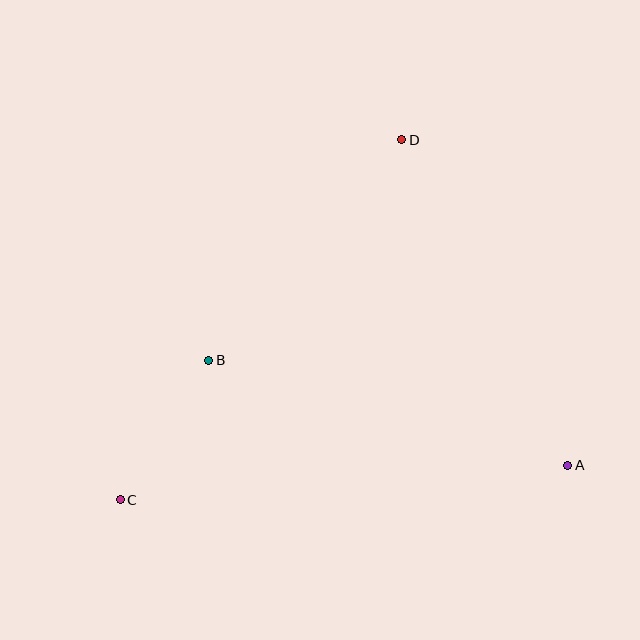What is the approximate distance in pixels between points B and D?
The distance between B and D is approximately 293 pixels.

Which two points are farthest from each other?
Points C and D are farthest from each other.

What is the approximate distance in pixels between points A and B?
The distance between A and B is approximately 374 pixels.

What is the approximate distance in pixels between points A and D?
The distance between A and D is approximately 365 pixels.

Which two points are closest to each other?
Points B and C are closest to each other.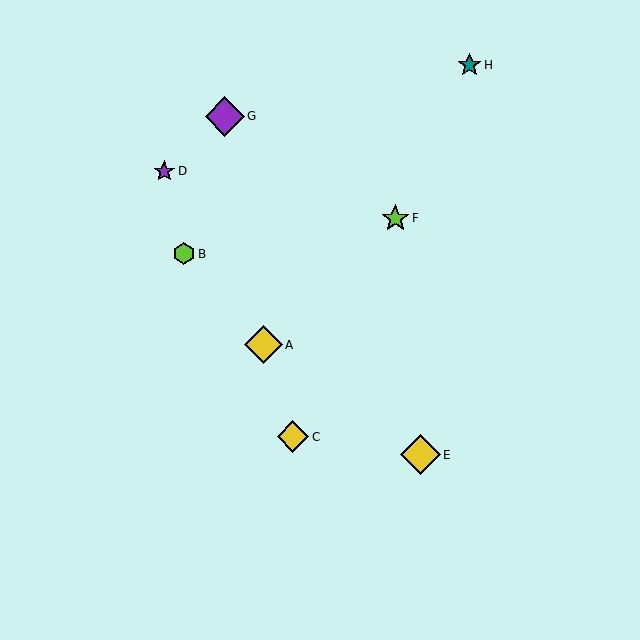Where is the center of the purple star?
The center of the purple star is at (164, 171).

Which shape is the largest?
The yellow diamond (labeled E) is the largest.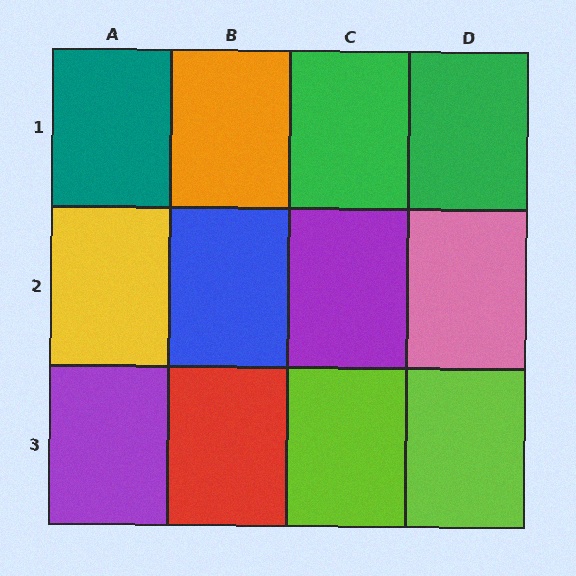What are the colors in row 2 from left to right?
Yellow, blue, purple, pink.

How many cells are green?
2 cells are green.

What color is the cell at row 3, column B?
Red.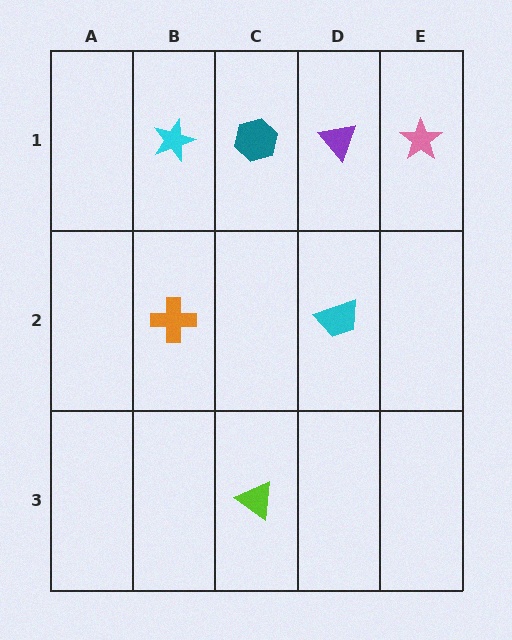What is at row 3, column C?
A lime triangle.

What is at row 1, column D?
A purple triangle.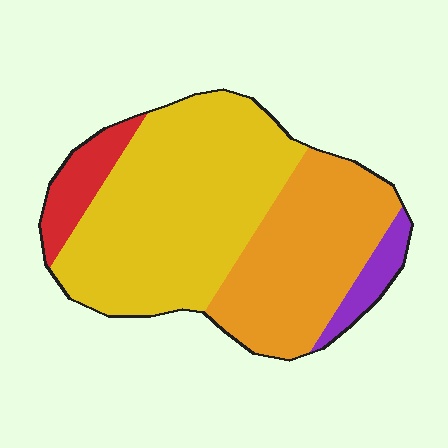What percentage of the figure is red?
Red covers 8% of the figure.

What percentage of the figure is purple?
Purple covers 6% of the figure.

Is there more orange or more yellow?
Yellow.